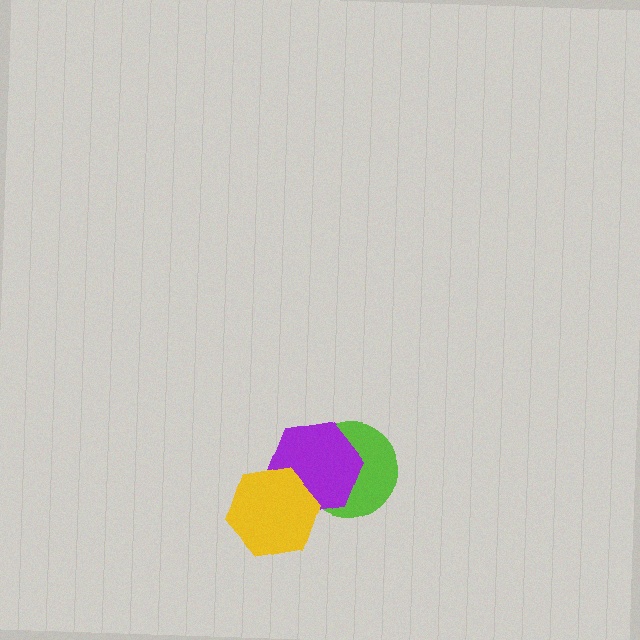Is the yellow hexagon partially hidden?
No, no other shape covers it.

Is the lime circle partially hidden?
Yes, it is partially covered by another shape.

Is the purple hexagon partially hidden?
Yes, it is partially covered by another shape.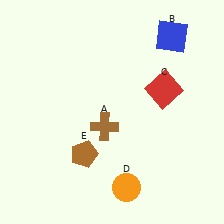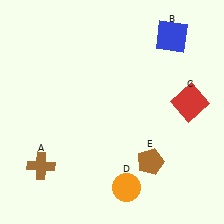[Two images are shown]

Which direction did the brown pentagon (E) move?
The brown pentagon (E) moved right.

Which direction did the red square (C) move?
The red square (C) moved right.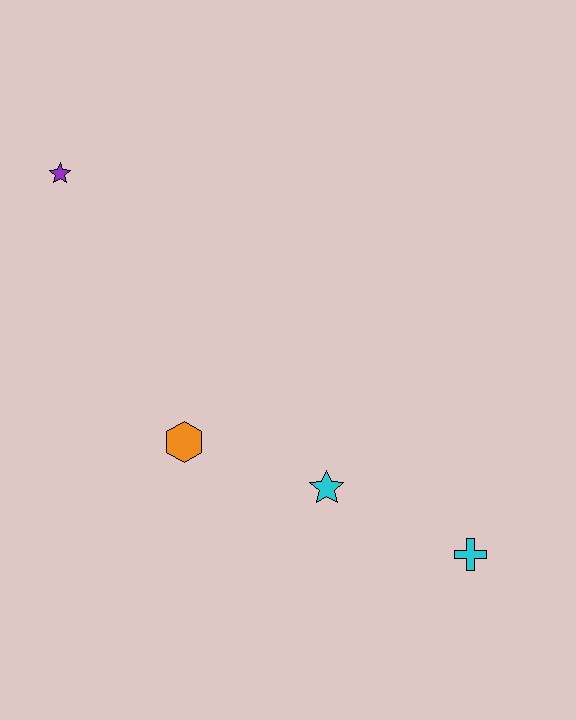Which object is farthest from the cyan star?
The purple star is farthest from the cyan star.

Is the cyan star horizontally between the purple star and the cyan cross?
Yes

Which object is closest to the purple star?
The orange hexagon is closest to the purple star.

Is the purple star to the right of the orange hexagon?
No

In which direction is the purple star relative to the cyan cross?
The purple star is to the left of the cyan cross.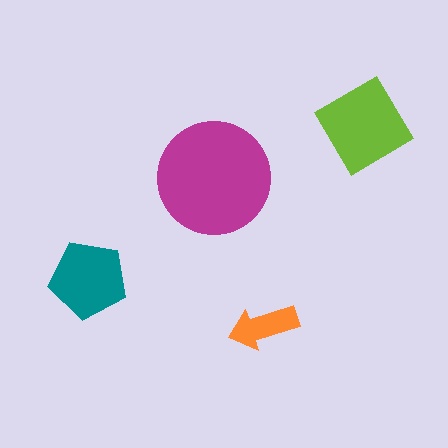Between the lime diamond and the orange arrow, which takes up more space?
The lime diamond.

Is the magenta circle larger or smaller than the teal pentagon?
Larger.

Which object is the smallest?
The orange arrow.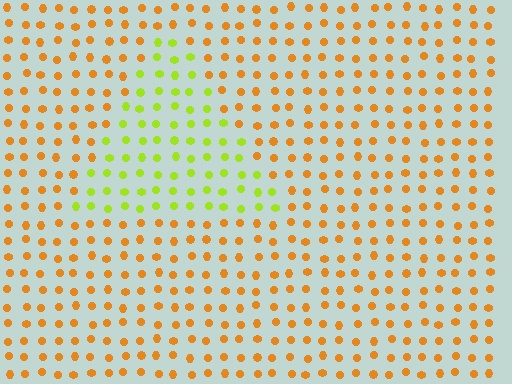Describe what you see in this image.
The image is filled with small orange elements in a uniform arrangement. A triangle-shaped region is visible where the elements are tinted to a slightly different hue, forming a subtle color boundary.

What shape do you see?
I see a triangle.